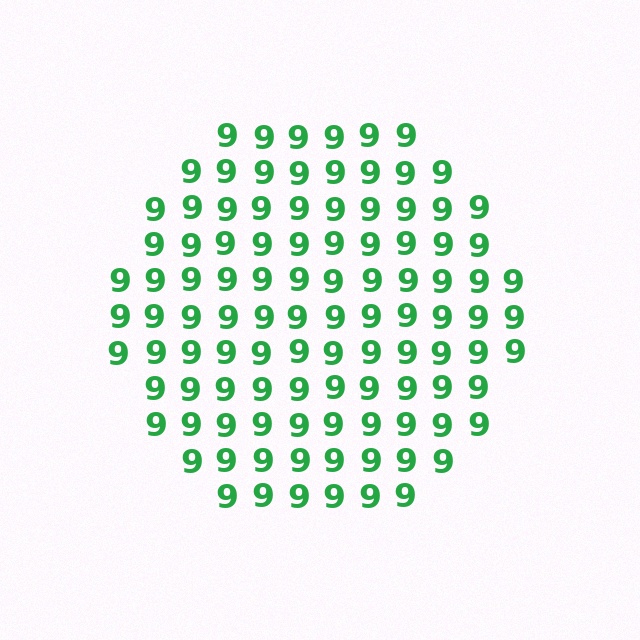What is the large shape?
The large shape is a circle.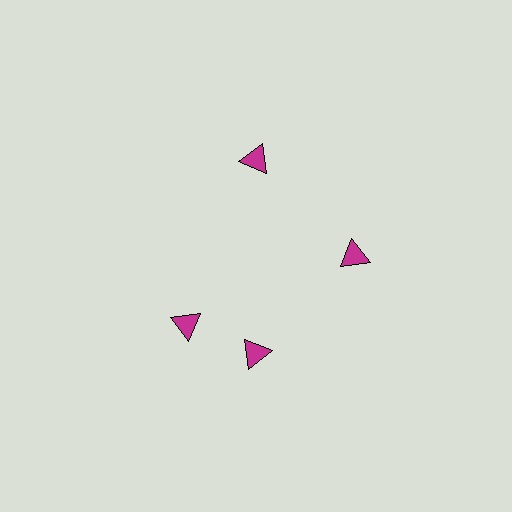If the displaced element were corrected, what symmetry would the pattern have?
It would have 4-fold rotational symmetry — the pattern would map onto itself every 90 degrees.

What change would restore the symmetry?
The symmetry would be restored by rotating it back into even spacing with its neighbors so that all 4 triangles sit at equal angles and equal distance from the center.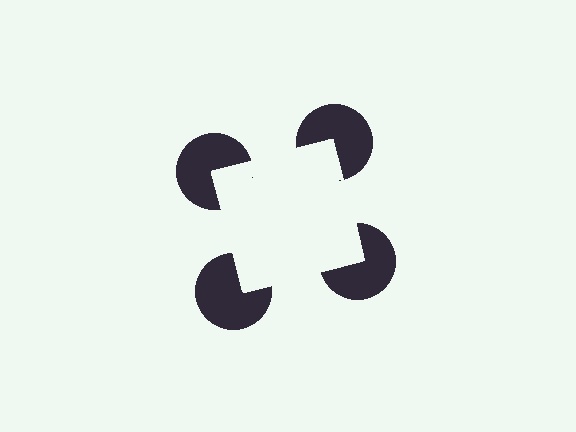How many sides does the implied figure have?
4 sides.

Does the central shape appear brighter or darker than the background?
It typically appears slightly brighter than the background, even though no actual brightness change is drawn.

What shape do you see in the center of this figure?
An illusory square — its edges are inferred from the aligned wedge cuts in the pac-man discs, not physically drawn.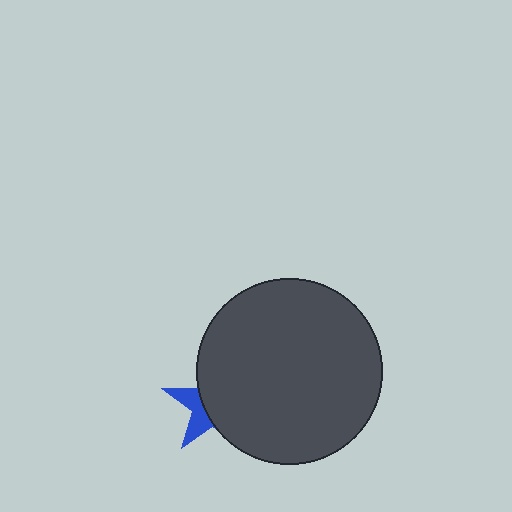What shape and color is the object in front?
The object in front is a dark gray circle.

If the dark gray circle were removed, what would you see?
You would see the complete blue star.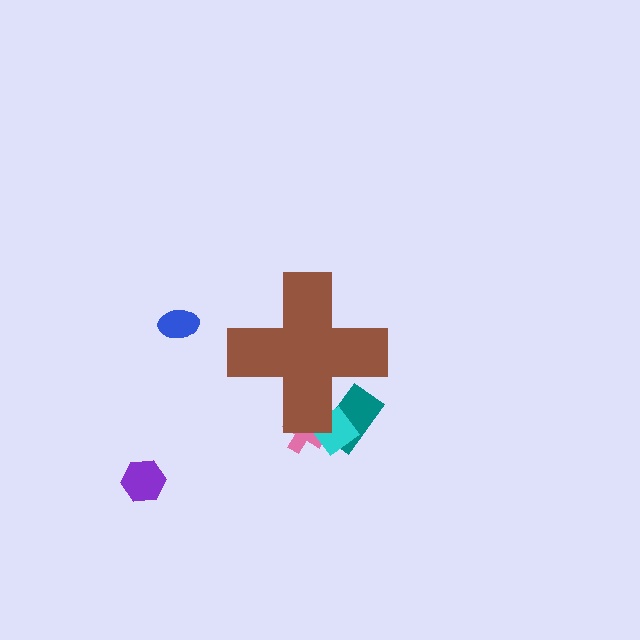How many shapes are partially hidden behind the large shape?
3 shapes are partially hidden.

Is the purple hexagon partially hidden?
No, the purple hexagon is fully visible.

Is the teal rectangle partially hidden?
Yes, the teal rectangle is partially hidden behind the brown cross.